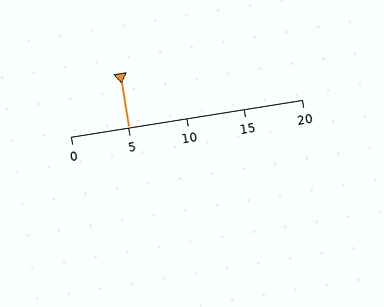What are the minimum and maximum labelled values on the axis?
The axis runs from 0 to 20.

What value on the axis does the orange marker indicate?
The marker indicates approximately 5.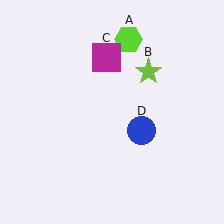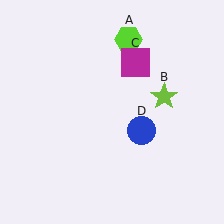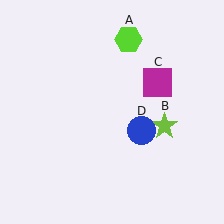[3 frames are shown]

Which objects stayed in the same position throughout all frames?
Lime hexagon (object A) and blue circle (object D) remained stationary.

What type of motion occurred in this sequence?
The lime star (object B), magenta square (object C) rotated clockwise around the center of the scene.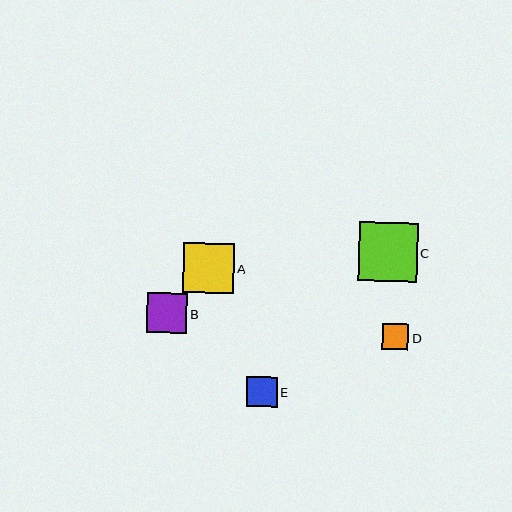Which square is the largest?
Square C is the largest with a size of approximately 59 pixels.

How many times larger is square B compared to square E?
Square B is approximately 1.3 times the size of square E.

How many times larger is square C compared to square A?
Square C is approximately 1.2 times the size of square A.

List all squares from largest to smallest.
From largest to smallest: C, A, B, E, D.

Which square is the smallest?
Square D is the smallest with a size of approximately 26 pixels.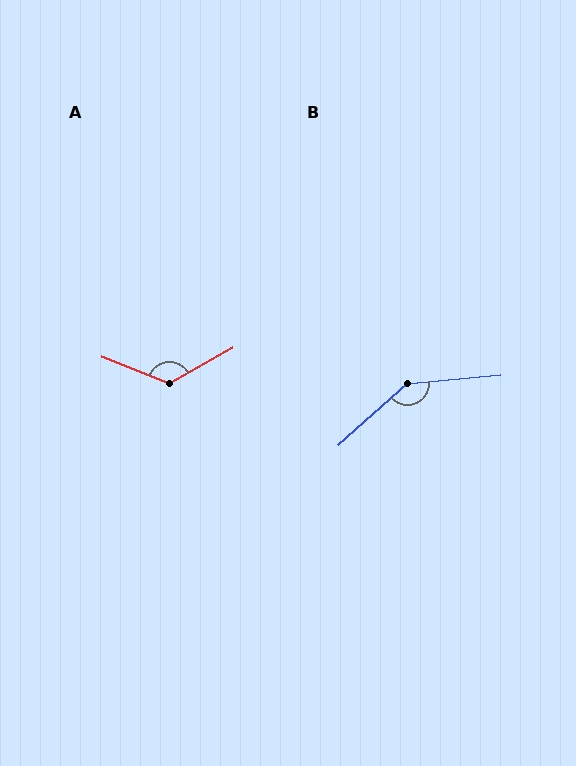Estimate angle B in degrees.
Approximately 144 degrees.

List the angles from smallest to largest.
A (129°), B (144°).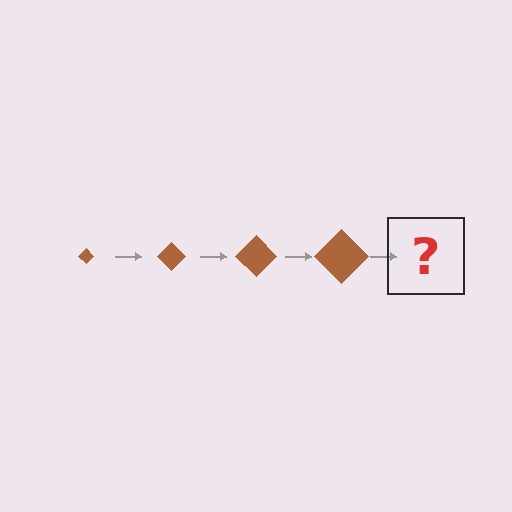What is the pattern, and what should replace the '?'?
The pattern is that the diamond gets progressively larger each step. The '?' should be a brown diamond, larger than the previous one.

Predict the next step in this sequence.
The next step is a brown diamond, larger than the previous one.